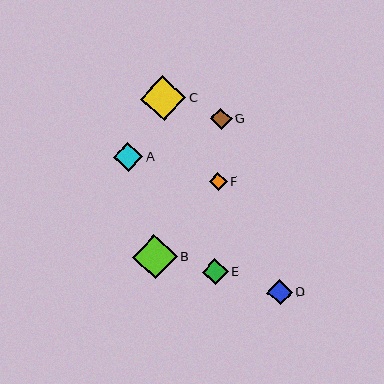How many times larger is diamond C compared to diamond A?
Diamond C is approximately 1.6 times the size of diamond A.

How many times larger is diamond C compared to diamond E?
Diamond C is approximately 1.8 times the size of diamond E.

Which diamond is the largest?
Diamond C is the largest with a size of approximately 45 pixels.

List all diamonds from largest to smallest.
From largest to smallest: C, B, A, E, D, G, F.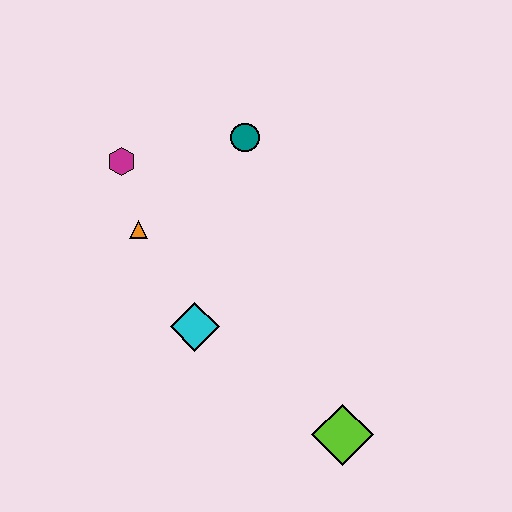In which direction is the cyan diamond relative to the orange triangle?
The cyan diamond is below the orange triangle.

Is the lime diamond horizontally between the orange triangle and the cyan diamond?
No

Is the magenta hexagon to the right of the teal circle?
No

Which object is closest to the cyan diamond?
The orange triangle is closest to the cyan diamond.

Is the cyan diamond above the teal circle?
No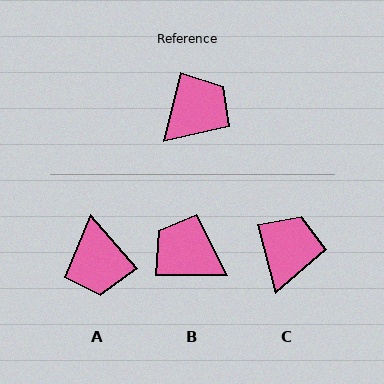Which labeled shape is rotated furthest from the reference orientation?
A, about 125 degrees away.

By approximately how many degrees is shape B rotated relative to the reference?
Approximately 105 degrees counter-clockwise.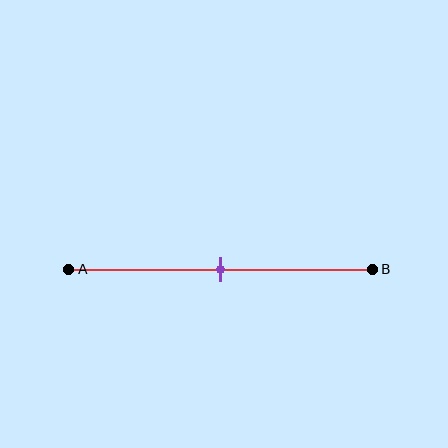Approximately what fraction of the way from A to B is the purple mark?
The purple mark is approximately 50% of the way from A to B.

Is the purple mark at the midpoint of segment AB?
Yes, the mark is approximately at the midpoint.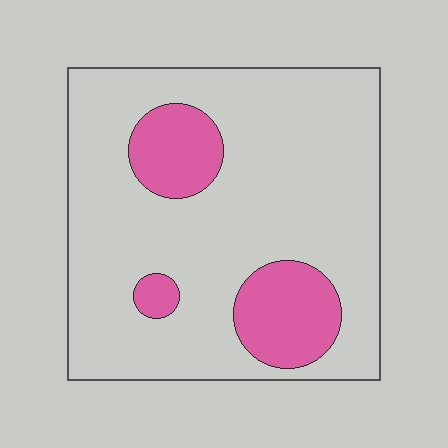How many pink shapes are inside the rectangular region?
3.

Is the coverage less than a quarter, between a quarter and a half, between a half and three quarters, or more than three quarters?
Less than a quarter.